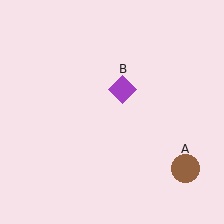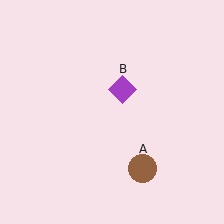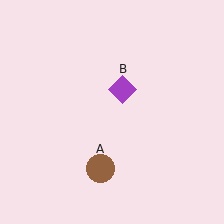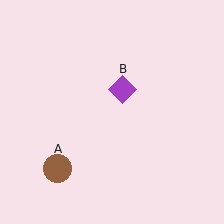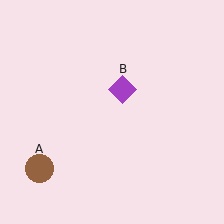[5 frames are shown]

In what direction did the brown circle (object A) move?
The brown circle (object A) moved left.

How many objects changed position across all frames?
1 object changed position: brown circle (object A).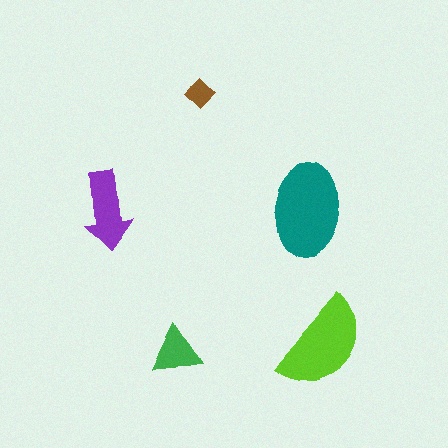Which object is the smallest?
The brown diamond.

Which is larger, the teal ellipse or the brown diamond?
The teal ellipse.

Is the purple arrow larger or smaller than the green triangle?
Larger.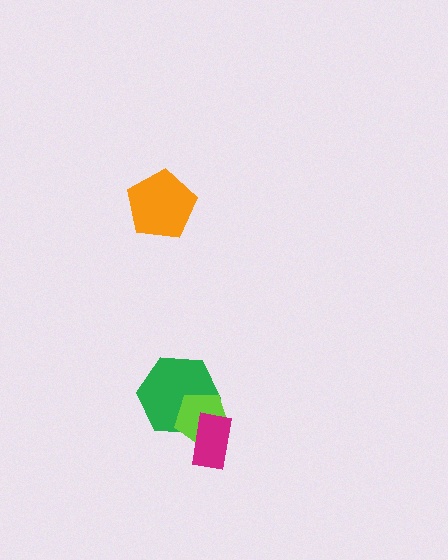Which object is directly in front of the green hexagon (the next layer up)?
The lime pentagon is directly in front of the green hexagon.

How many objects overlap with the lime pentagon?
2 objects overlap with the lime pentagon.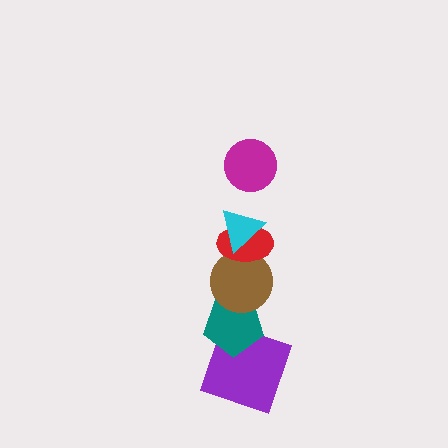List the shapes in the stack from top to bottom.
From top to bottom: the magenta circle, the cyan triangle, the red ellipse, the brown circle, the teal pentagon, the purple square.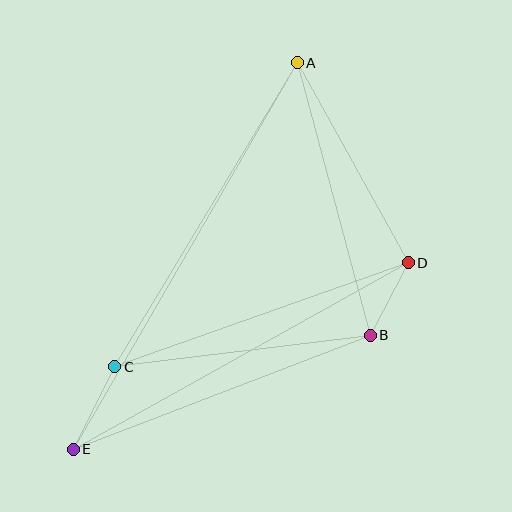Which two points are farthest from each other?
Points A and E are farthest from each other.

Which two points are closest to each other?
Points B and D are closest to each other.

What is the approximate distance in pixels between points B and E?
The distance between B and E is approximately 318 pixels.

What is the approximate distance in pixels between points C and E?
The distance between C and E is approximately 92 pixels.